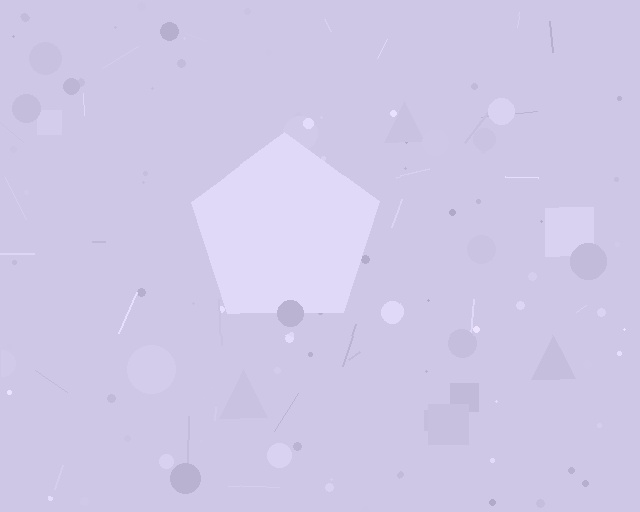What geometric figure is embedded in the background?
A pentagon is embedded in the background.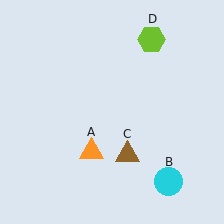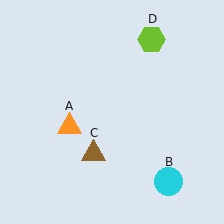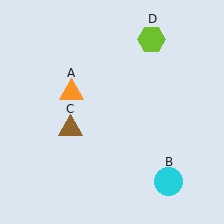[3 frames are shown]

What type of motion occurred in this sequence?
The orange triangle (object A), brown triangle (object C) rotated clockwise around the center of the scene.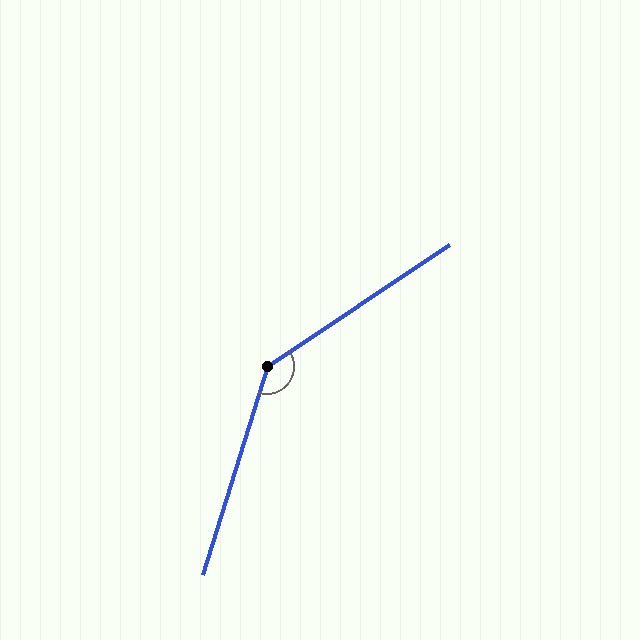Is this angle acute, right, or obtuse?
It is obtuse.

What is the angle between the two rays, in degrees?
Approximately 141 degrees.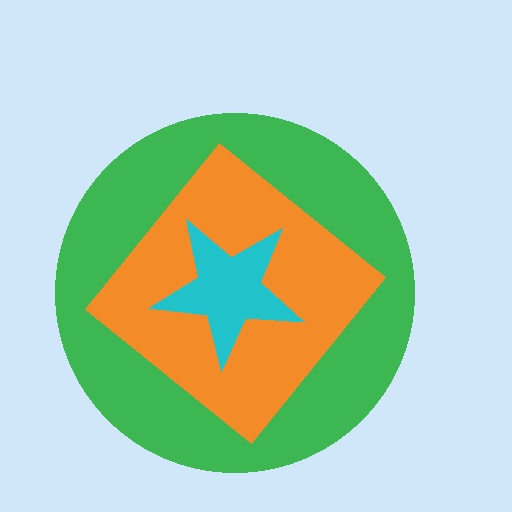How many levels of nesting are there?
3.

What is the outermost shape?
The green circle.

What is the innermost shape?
The cyan star.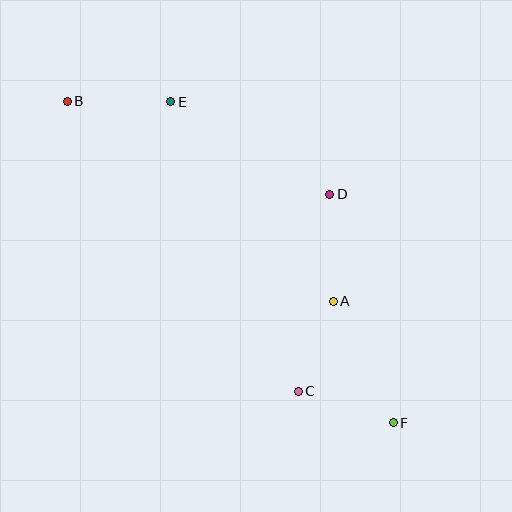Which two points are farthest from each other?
Points B and F are farthest from each other.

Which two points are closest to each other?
Points A and C are closest to each other.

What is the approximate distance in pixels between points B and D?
The distance between B and D is approximately 279 pixels.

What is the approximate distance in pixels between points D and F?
The distance between D and F is approximately 237 pixels.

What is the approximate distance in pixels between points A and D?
The distance between A and D is approximately 107 pixels.